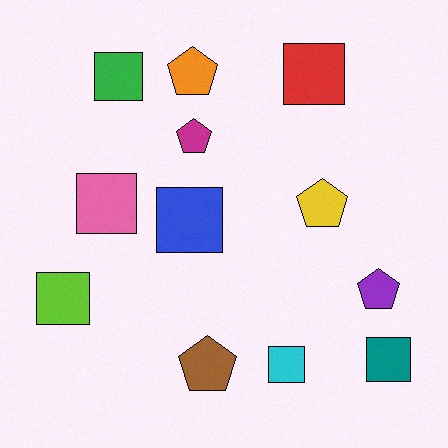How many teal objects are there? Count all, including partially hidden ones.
There is 1 teal object.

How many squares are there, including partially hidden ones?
There are 7 squares.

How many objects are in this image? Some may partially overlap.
There are 12 objects.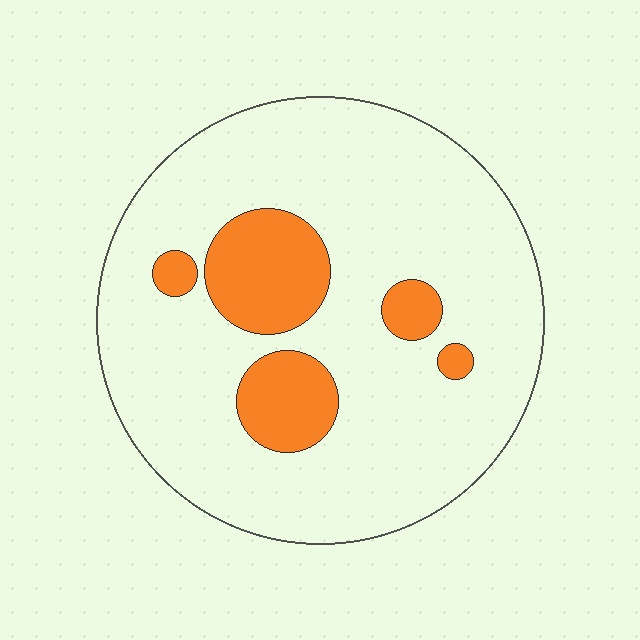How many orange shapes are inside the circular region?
5.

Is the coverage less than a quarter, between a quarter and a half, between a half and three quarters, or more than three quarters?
Less than a quarter.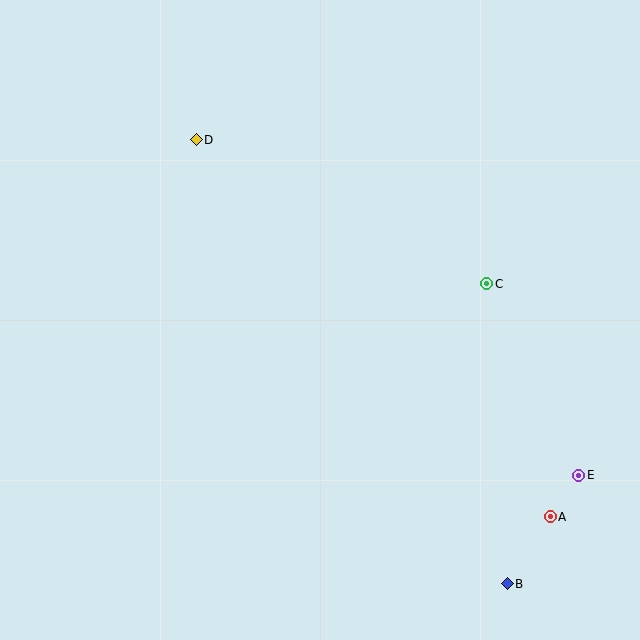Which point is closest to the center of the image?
Point C at (487, 284) is closest to the center.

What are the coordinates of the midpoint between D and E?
The midpoint between D and E is at (388, 307).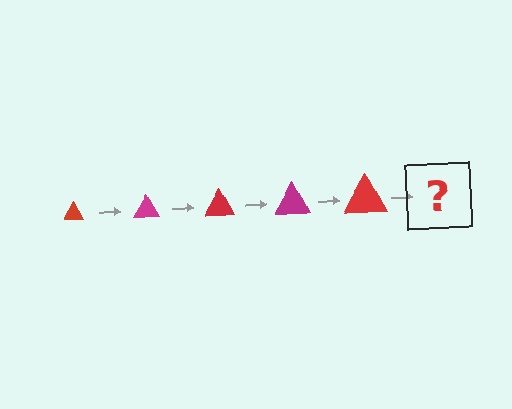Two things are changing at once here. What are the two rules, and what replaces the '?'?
The two rules are that the triangle grows larger each step and the color cycles through red and magenta. The '?' should be a magenta triangle, larger than the previous one.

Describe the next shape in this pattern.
It should be a magenta triangle, larger than the previous one.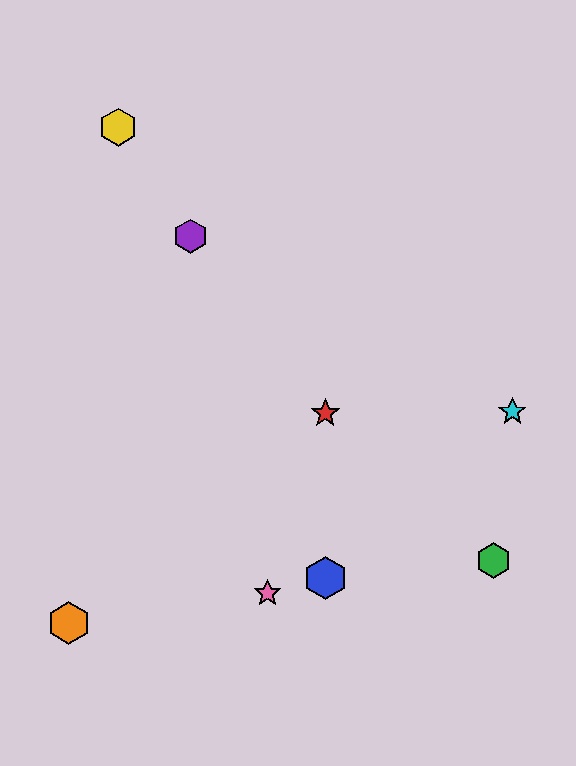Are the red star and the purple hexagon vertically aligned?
No, the red star is at x≈325 and the purple hexagon is at x≈190.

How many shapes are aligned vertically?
2 shapes (the red star, the blue hexagon) are aligned vertically.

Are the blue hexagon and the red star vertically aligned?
Yes, both are at x≈325.